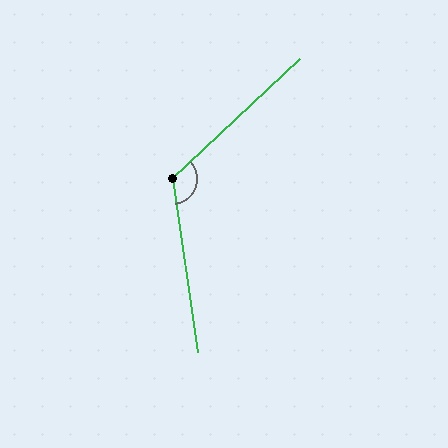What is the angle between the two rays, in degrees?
Approximately 125 degrees.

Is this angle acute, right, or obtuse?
It is obtuse.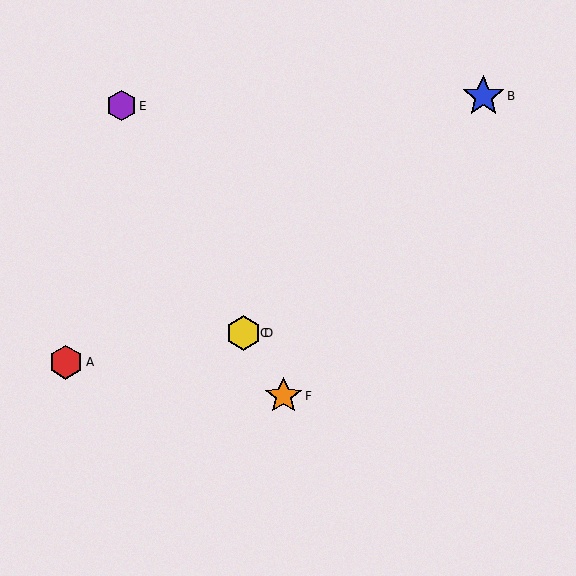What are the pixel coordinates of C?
Object C is at (244, 333).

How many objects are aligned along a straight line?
3 objects (B, C, D) are aligned along a straight line.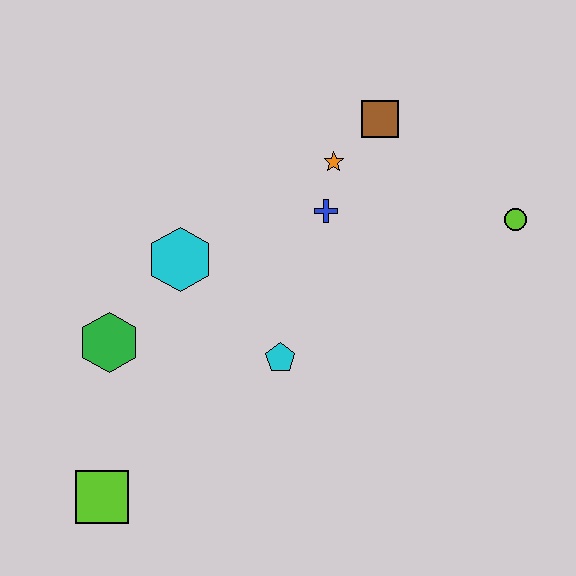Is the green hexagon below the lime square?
No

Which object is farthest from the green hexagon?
The lime circle is farthest from the green hexagon.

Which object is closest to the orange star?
The blue cross is closest to the orange star.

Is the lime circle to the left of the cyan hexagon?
No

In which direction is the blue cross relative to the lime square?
The blue cross is above the lime square.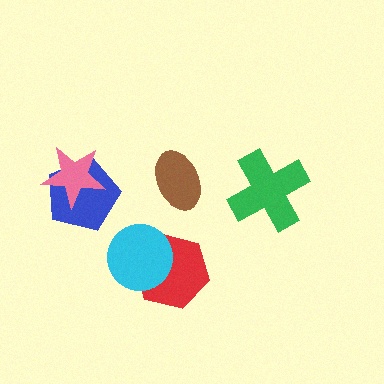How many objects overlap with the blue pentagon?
1 object overlaps with the blue pentagon.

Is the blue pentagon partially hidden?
Yes, it is partially covered by another shape.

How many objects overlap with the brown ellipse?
0 objects overlap with the brown ellipse.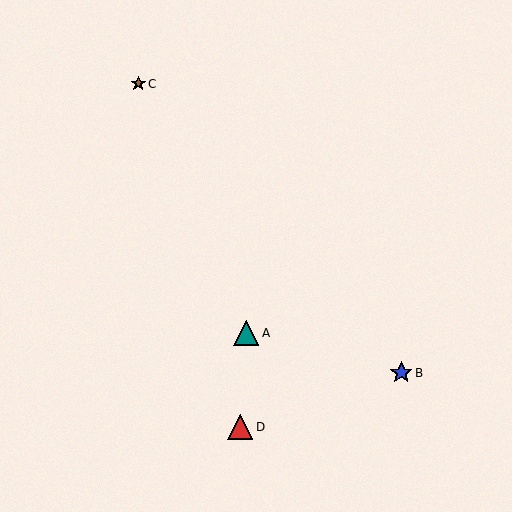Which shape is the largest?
The teal triangle (labeled A) is the largest.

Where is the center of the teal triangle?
The center of the teal triangle is at (246, 333).